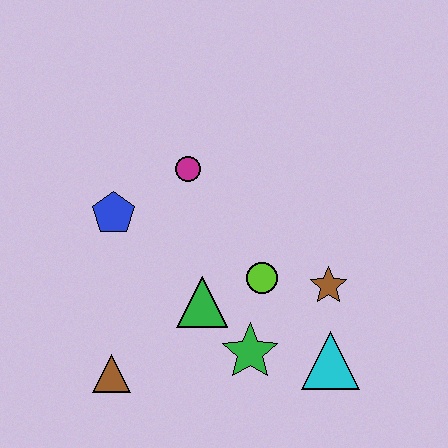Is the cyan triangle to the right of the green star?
Yes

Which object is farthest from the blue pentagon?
The cyan triangle is farthest from the blue pentagon.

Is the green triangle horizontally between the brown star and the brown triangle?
Yes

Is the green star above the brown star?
No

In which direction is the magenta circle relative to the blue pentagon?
The magenta circle is to the right of the blue pentagon.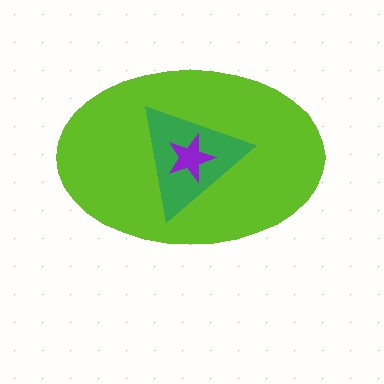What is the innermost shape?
The purple star.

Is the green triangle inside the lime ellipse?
Yes.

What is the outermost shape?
The lime ellipse.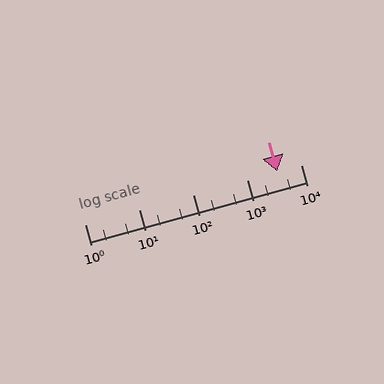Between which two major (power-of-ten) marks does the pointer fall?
The pointer is between 1000 and 10000.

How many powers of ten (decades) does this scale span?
The scale spans 4 decades, from 1 to 10000.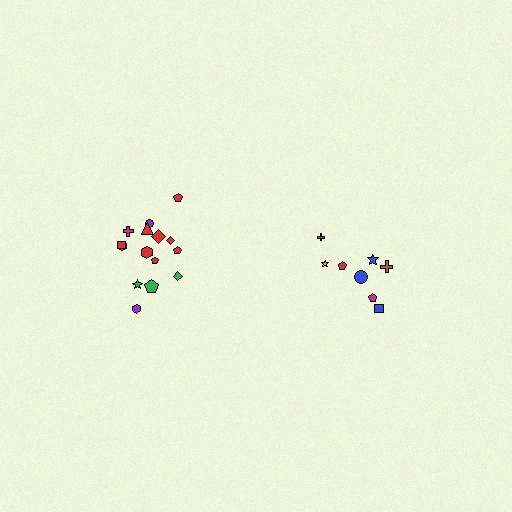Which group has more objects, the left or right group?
The left group.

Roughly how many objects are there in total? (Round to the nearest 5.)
Roughly 25 objects in total.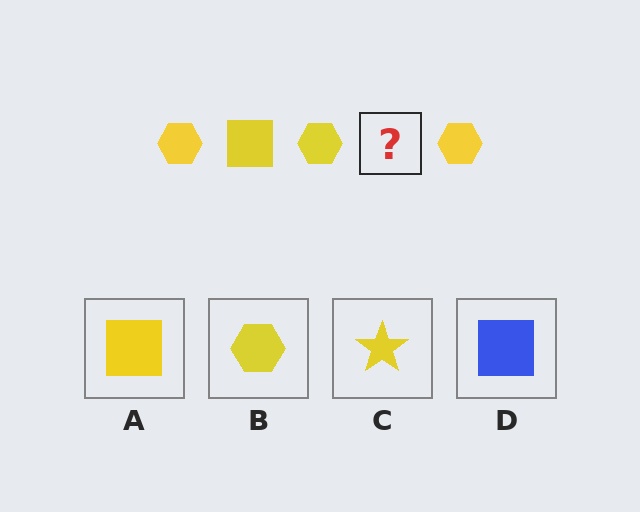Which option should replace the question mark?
Option A.